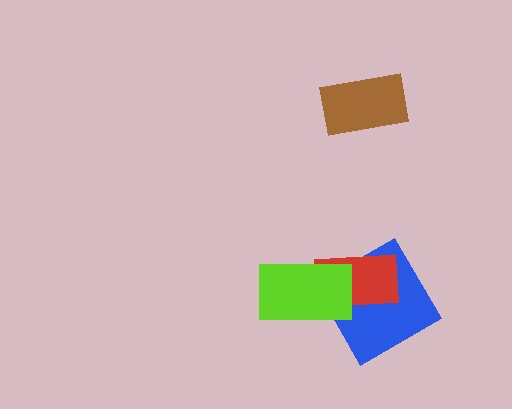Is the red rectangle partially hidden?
Yes, it is partially covered by another shape.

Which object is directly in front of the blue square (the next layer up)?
The red rectangle is directly in front of the blue square.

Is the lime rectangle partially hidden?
No, no other shape covers it.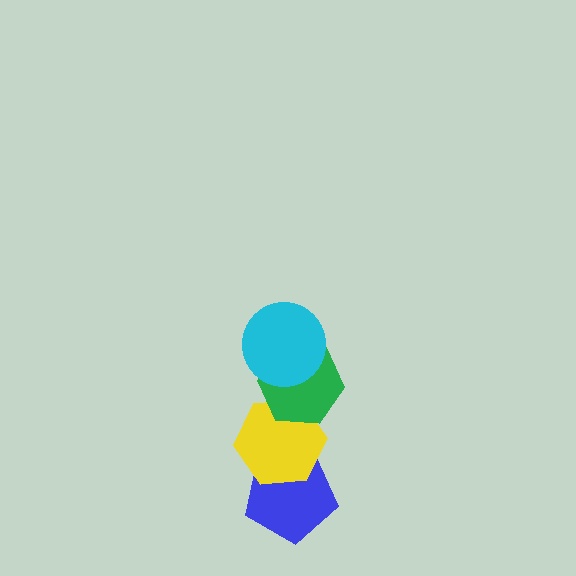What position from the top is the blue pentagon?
The blue pentagon is 4th from the top.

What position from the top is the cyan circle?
The cyan circle is 1st from the top.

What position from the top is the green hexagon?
The green hexagon is 2nd from the top.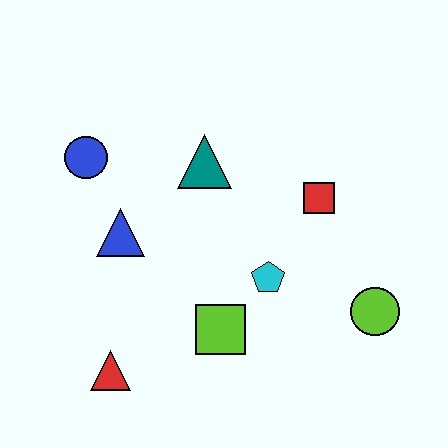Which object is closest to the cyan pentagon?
The lime square is closest to the cyan pentagon.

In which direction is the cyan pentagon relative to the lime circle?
The cyan pentagon is to the left of the lime circle.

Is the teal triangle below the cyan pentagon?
No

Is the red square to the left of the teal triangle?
No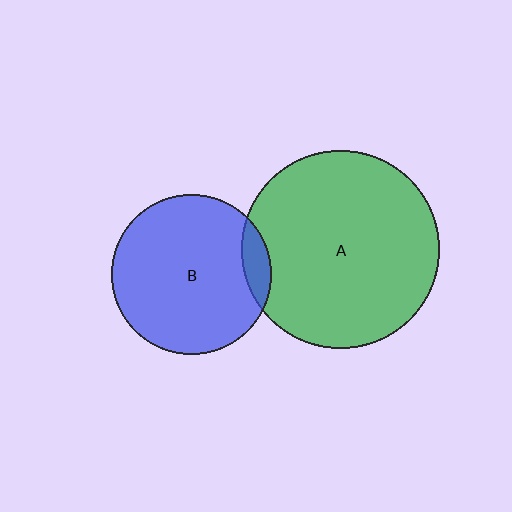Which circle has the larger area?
Circle A (green).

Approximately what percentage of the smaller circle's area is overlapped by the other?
Approximately 10%.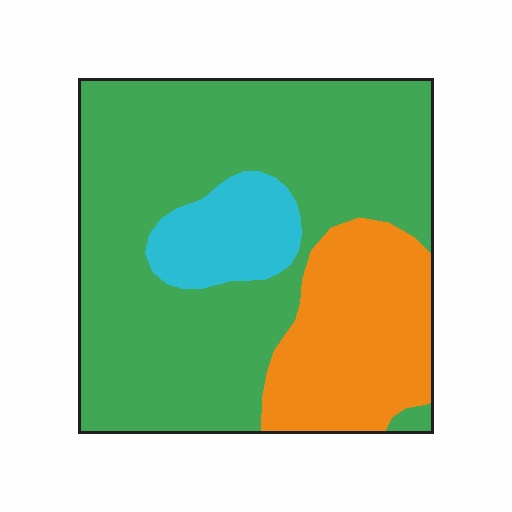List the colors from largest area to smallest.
From largest to smallest: green, orange, cyan.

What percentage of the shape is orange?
Orange covers about 25% of the shape.